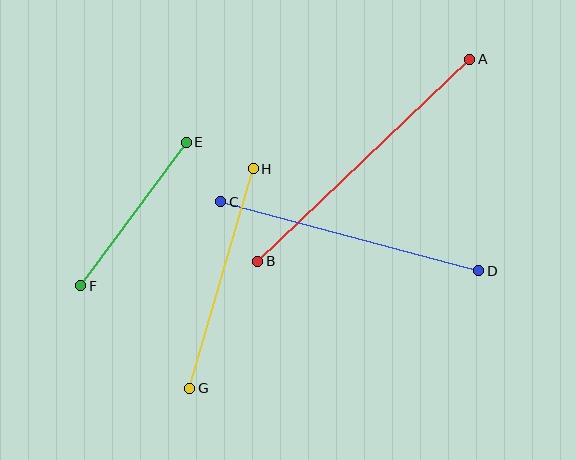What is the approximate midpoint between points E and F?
The midpoint is at approximately (134, 214) pixels.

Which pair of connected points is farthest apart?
Points A and B are farthest apart.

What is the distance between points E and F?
The distance is approximately 178 pixels.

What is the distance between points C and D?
The distance is approximately 267 pixels.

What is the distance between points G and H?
The distance is approximately 229 pixels.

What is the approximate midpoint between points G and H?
The midpoint is at approximately (222, 278) pixels.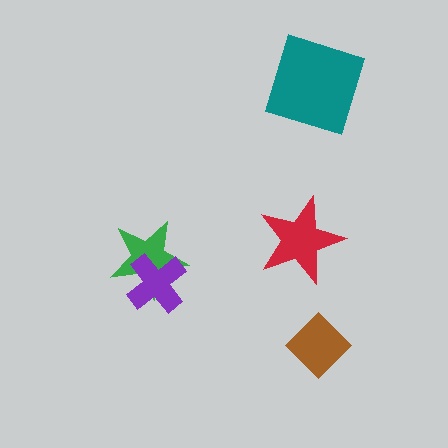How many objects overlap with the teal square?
0 objects overlap with the teal square.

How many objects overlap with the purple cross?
1 object overlaps with the purple cross.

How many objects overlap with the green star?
1 object overlaps with the green star.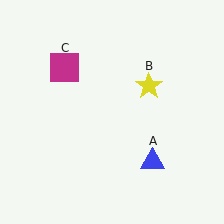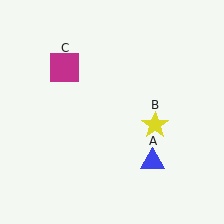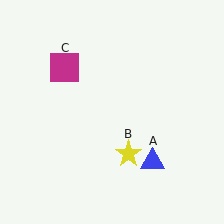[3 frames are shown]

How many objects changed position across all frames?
1 object changed position: yellow star (object B).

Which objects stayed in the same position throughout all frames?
Blue triangle (object A) and magenta square (object C) remained stationary.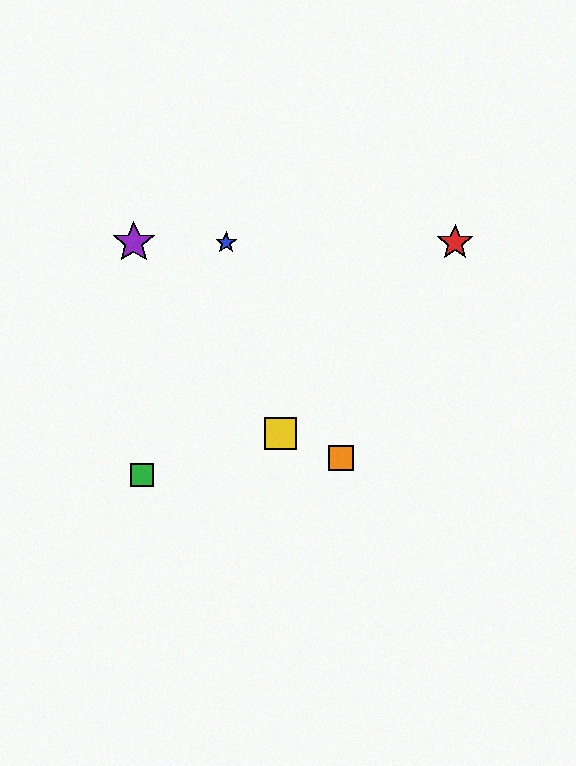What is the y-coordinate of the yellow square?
The yellow square is at y≈433.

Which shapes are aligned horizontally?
The red star, the blue star, the purple star are aligned horizontally.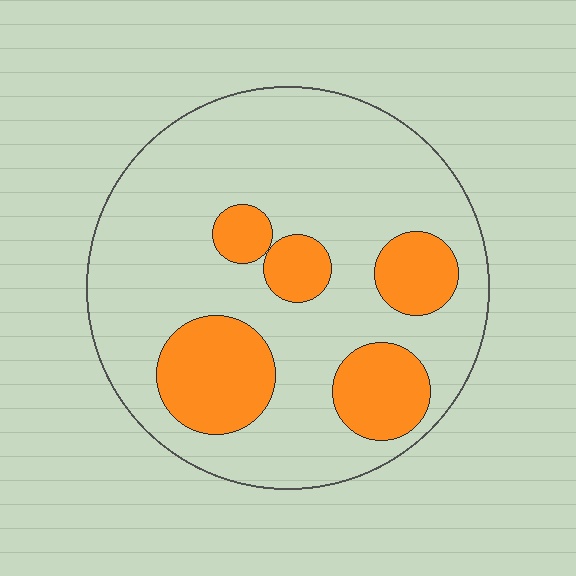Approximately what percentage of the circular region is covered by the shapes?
Approximately 25%.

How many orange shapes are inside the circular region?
5.